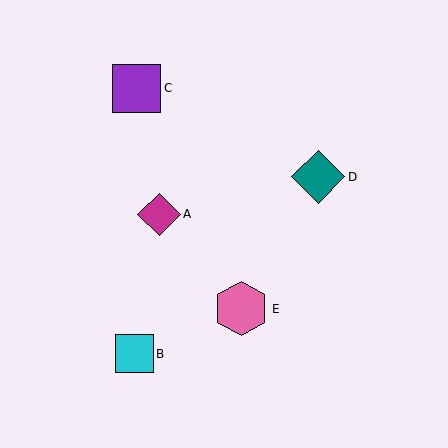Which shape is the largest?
The pink hexagon (labeled E) is the largest.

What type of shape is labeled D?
Shape D is a teal diamond.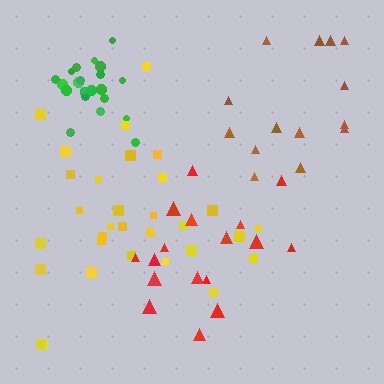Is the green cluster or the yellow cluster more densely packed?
Green.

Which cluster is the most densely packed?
Green.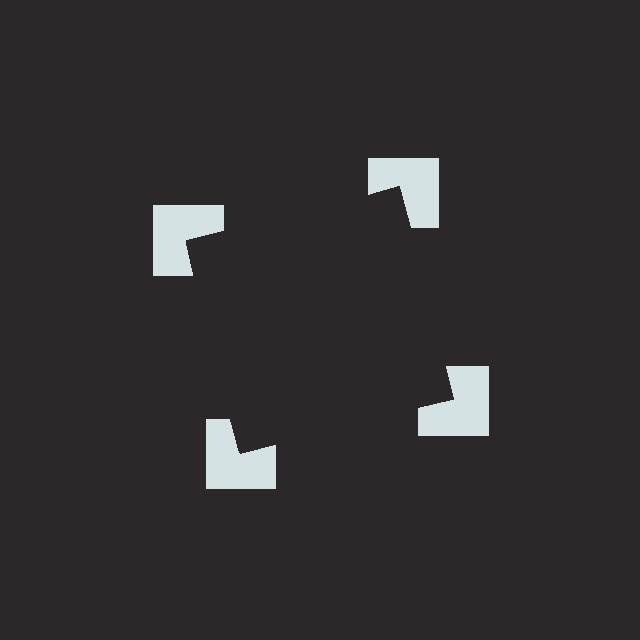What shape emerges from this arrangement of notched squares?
An illusory square — its edges are inferred from the aligned wedge cuts in the notched squares, not physically drawn.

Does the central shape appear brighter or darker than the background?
It typically appears slightly darker than the background, even though no actual brightness change is drawn.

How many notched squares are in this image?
There are 4 — one at each vertex of the illusory square.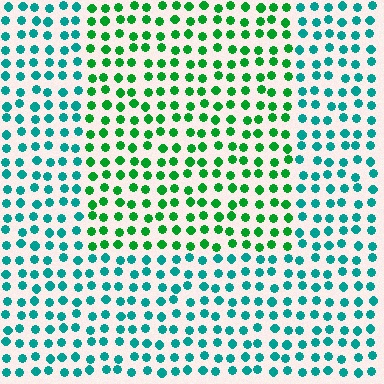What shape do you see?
I see a rectangle.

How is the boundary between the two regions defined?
The boundary is defined purely by a slight shift in hue (about 42 degrees). Spacing, size, and orientation are identical on both sides.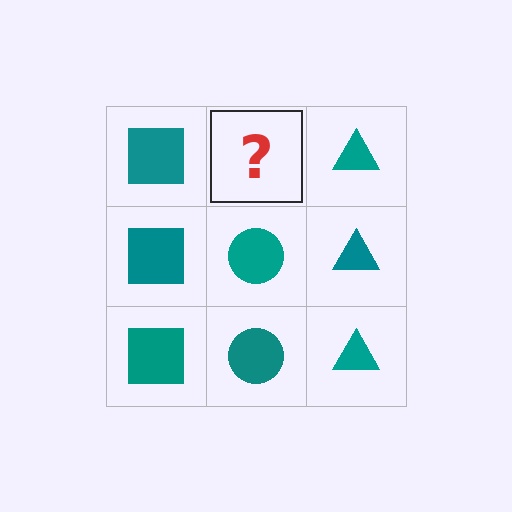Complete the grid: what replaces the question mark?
The question mark should be replaced with a teal circle.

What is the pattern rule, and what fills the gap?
The rule is that each column has a consistent shape. The gap should be filled with a teal circle.